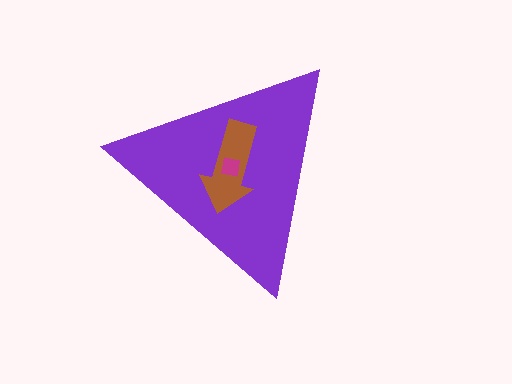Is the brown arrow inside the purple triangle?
Yes.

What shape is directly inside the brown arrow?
The magenta square.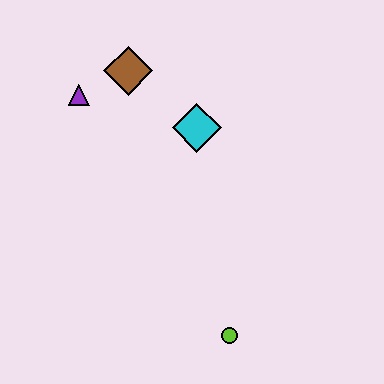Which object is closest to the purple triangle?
The brown diamond is closest to the purple triangle.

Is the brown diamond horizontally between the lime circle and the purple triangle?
Yes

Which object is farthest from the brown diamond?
The lime circle is farthest from the brown diamond.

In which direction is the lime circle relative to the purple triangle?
The lime circle is below the purple triangle.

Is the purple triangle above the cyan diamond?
Yes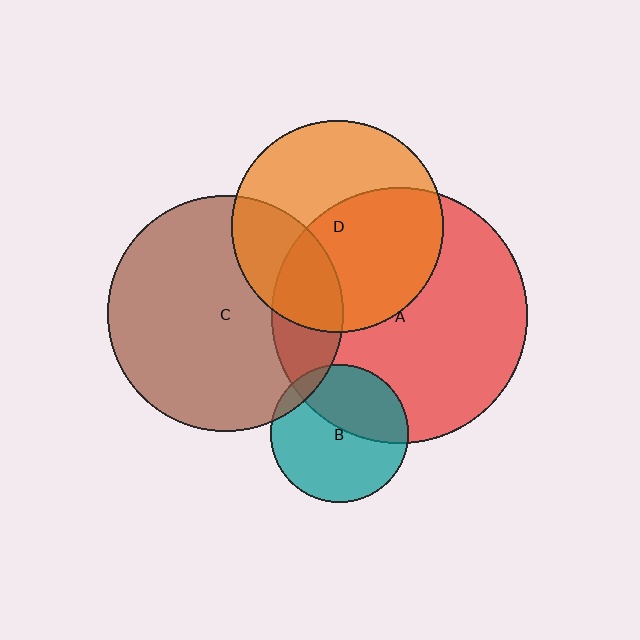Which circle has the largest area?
Circle A (red).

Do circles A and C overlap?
Yes.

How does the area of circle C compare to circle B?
Approximately 2.9 times.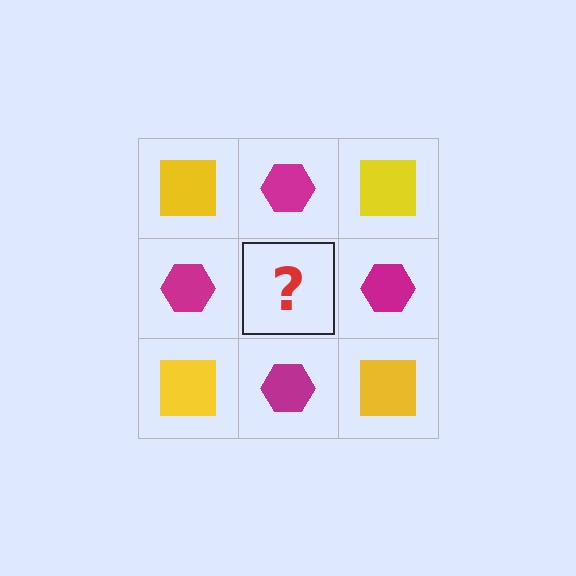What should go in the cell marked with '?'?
The missing cell should contain a yellow square.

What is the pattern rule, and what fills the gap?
The rule is that it alternates yellow square and magenta hexagon in a checkerboard pattern. The gap should be filled with a yellow square.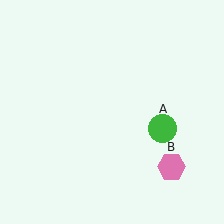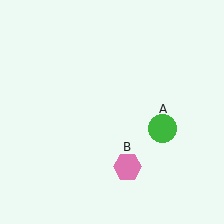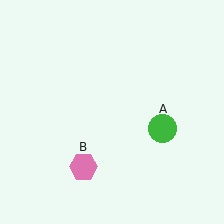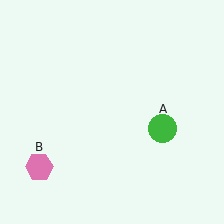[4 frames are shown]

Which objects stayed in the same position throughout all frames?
Green circle (object A) remained stationary.